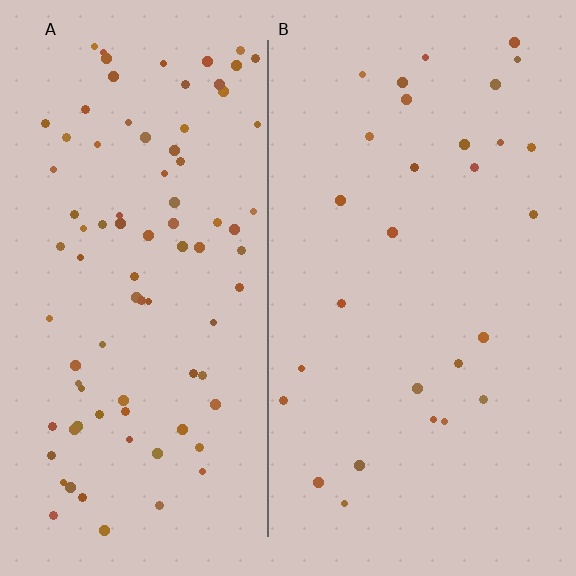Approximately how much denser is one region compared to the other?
Approximately 3.1× — region A over region B.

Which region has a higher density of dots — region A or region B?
A (the left).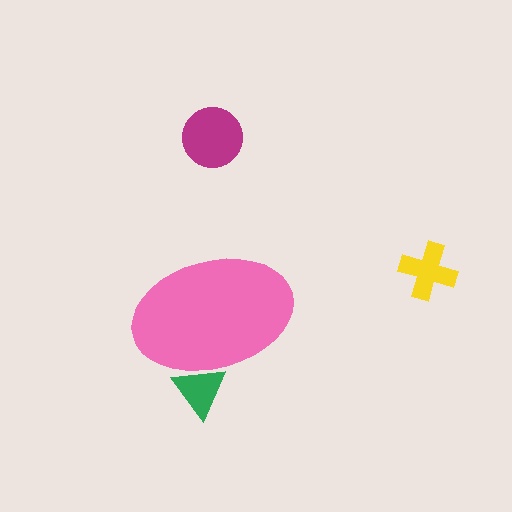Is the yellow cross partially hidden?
No, the yellow cross is fully visible.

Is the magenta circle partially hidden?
No, the magenta circle is fully visible.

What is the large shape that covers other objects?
A pink ellipse.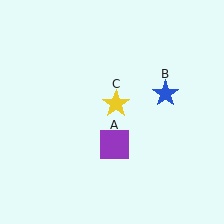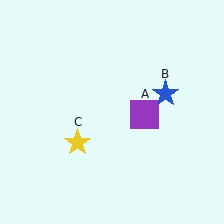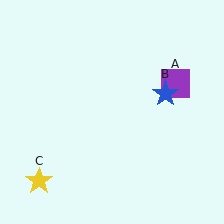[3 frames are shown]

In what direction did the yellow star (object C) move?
The yellow star (object C) moved down and to the left.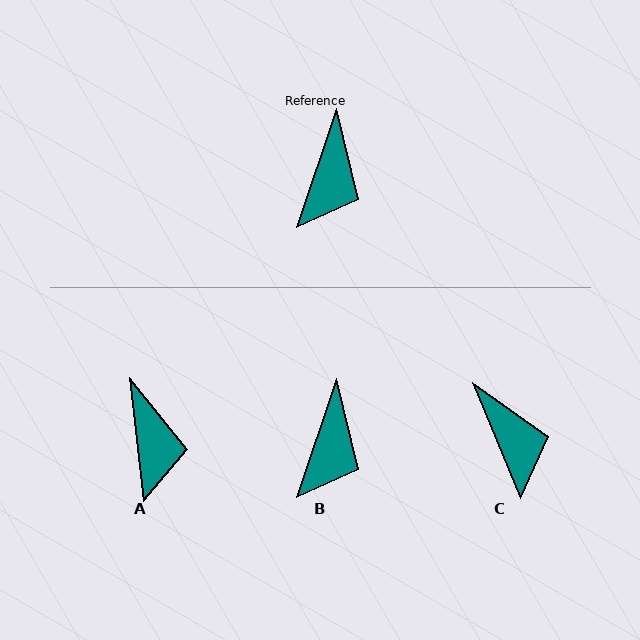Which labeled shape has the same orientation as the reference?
B.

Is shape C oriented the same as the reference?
No, it is off by about 42 degrees.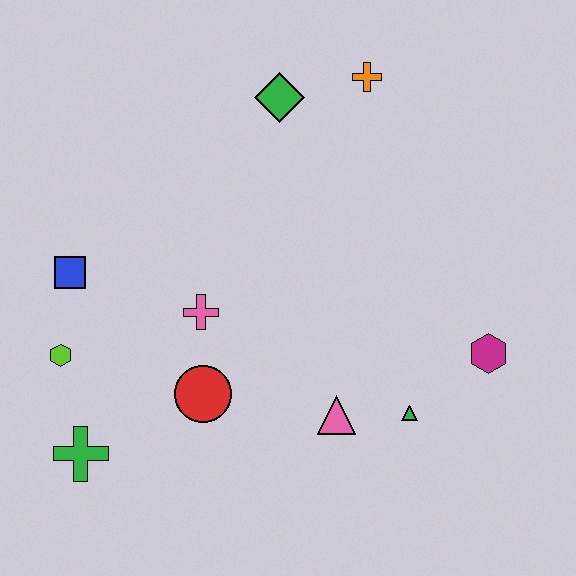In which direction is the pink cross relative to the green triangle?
The pink cross is to the left of the green triangle.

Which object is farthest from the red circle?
The orange cross is farthest from the red circle.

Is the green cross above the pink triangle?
No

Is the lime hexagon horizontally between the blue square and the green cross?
No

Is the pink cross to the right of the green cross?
Yes